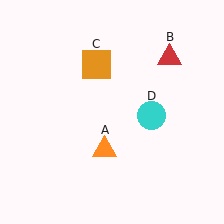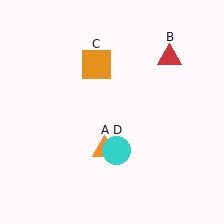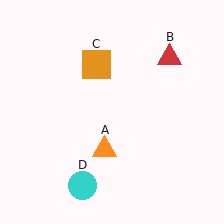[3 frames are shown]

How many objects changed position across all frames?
1 object changed position: cyan circle (object D).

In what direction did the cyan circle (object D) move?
The cyan circle (object D) moved down and to the left.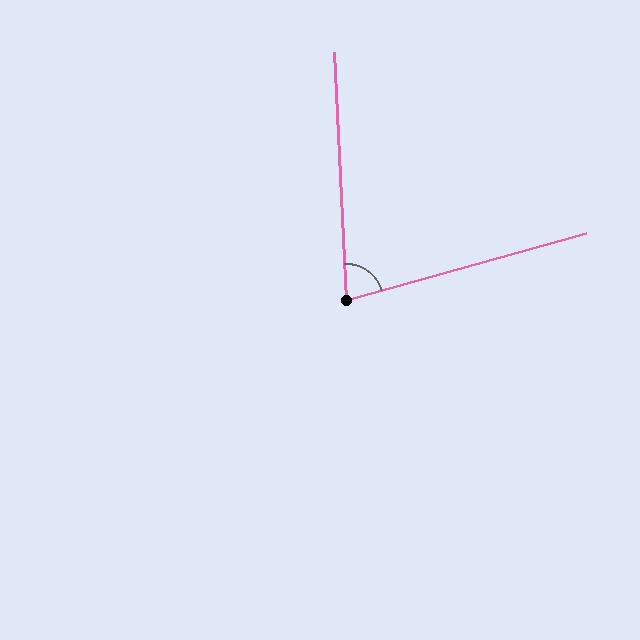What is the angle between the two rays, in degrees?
Approximately 77 degrees.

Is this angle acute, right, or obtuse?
It is acute.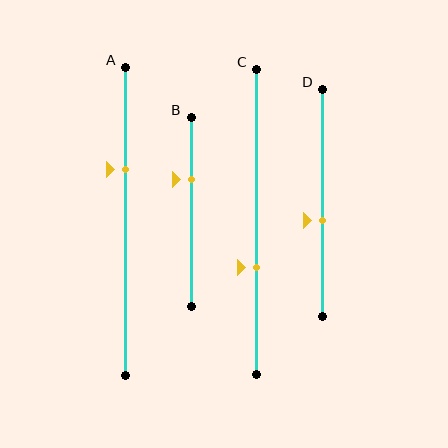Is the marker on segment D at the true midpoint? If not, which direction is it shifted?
No, the marker on segment D is shifted downward by about 8% of the segment length.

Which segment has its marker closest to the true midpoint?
Segment D has its marker closest to the true midpoint.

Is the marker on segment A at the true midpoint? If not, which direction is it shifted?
No, the marker on segment A is shifted upward by about 17% of the segment length.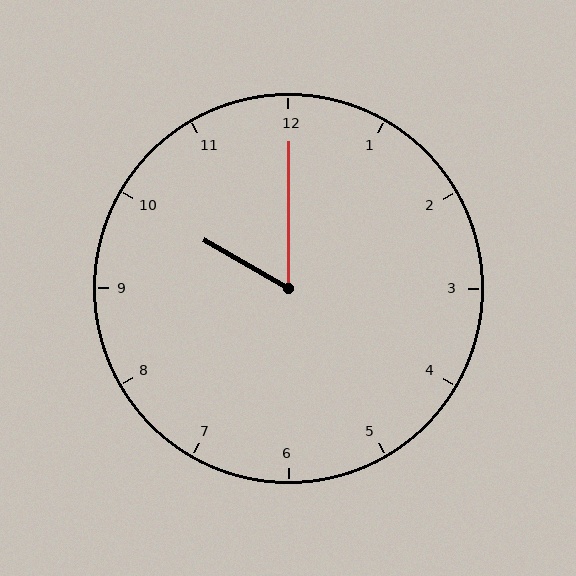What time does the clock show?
10:00.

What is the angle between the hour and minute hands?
Approximately 60 degrees.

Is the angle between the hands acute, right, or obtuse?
It is acute.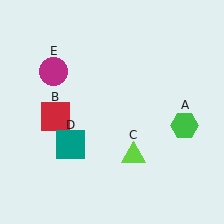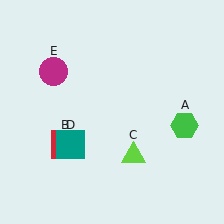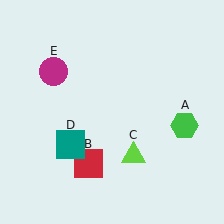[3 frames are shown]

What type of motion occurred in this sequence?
The red square (object B) rotated counterclockwise around the center of the scene.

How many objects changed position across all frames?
1 object changed position: red square (object B).